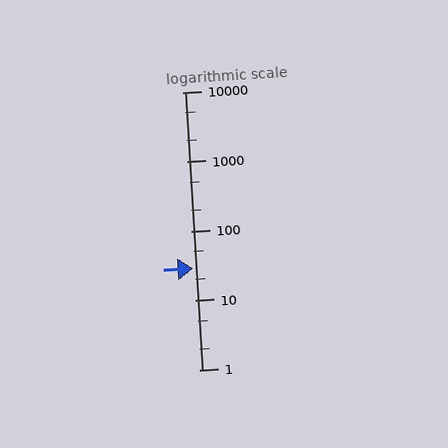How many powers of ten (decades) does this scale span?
The scale spans 4 decades, from 1 to 10000.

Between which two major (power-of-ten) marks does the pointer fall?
The pointer is between 10 and 100.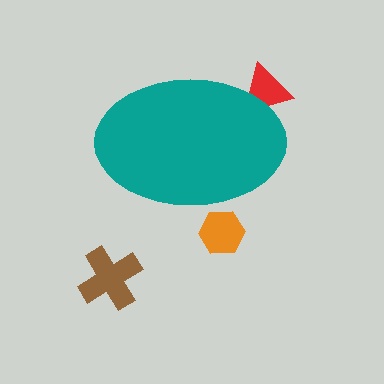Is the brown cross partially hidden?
No, the brown cross is fully visible.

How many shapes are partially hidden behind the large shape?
2 shapes are partially hidden.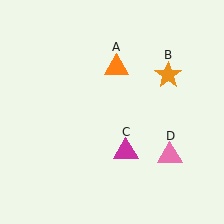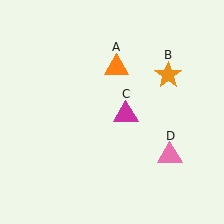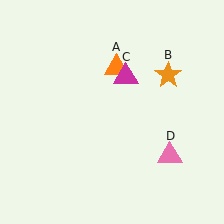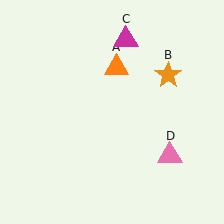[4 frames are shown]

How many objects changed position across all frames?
1 object changed position: magenta triangle (object C).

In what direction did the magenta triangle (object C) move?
The magenta triangle (object C) moved up.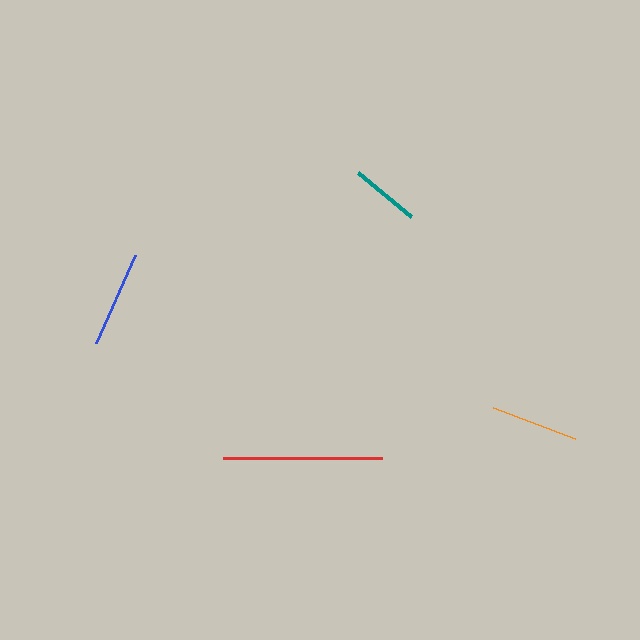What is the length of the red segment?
The red segment is approximately 159 pixels long.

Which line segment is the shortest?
The teal line is the shortest at approximately 69 pixels.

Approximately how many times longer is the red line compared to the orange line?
The red line is approximately 1.8 times the length of the orange line.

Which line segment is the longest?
The red line is the longest at approximately 159 pixels.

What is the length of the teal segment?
The teal segment is approximately 69 pixels long.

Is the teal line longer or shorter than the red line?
The red line is longer than the teal line.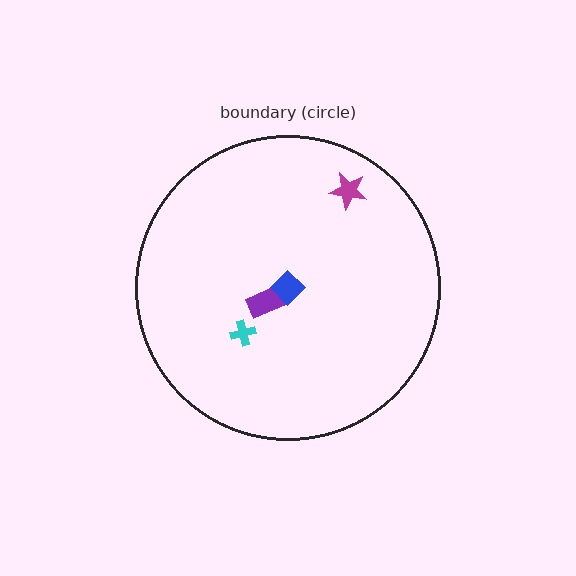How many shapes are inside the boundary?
4 inside, 0 outside.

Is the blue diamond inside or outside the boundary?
Inside.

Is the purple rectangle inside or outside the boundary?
Inside.